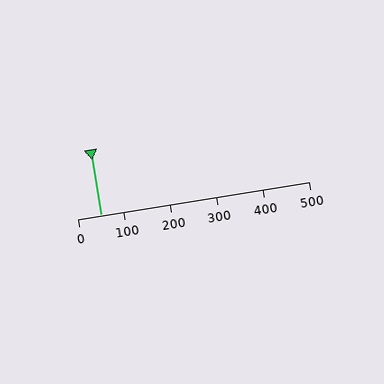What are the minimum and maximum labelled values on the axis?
The axis runs from 0 to 500.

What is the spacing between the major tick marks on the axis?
The major ticks are spaced 100 apart.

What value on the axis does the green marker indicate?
The marker indicates approximately 50.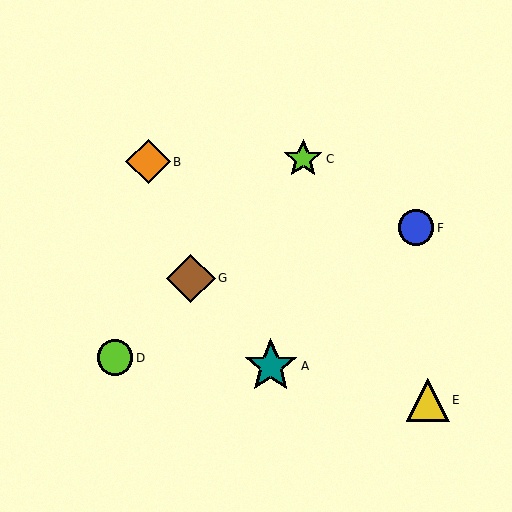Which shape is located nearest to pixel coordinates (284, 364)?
The teal star (labeled A) at (271, 366) is nearest to that location.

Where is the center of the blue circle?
The center of the blue circle is at (416, 228).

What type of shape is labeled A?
Shape A is a teal star.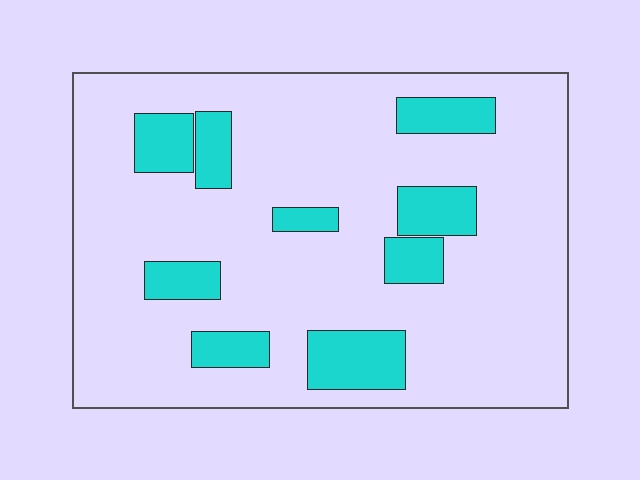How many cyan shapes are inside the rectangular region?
9.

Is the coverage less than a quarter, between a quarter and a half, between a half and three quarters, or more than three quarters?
Less than a quarter.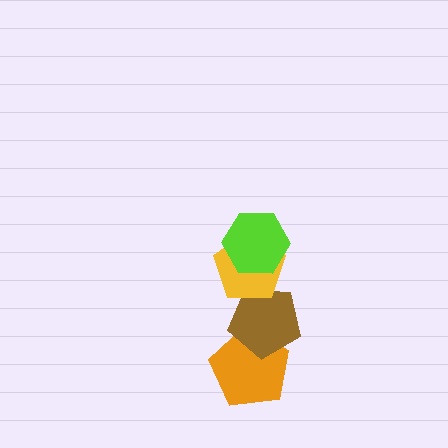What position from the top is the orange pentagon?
The orange pentagon is 4th from the top.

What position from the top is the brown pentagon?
The brown pentagon is 3rd from the top.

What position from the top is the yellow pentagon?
The yellow pentagon is 2nd from the top.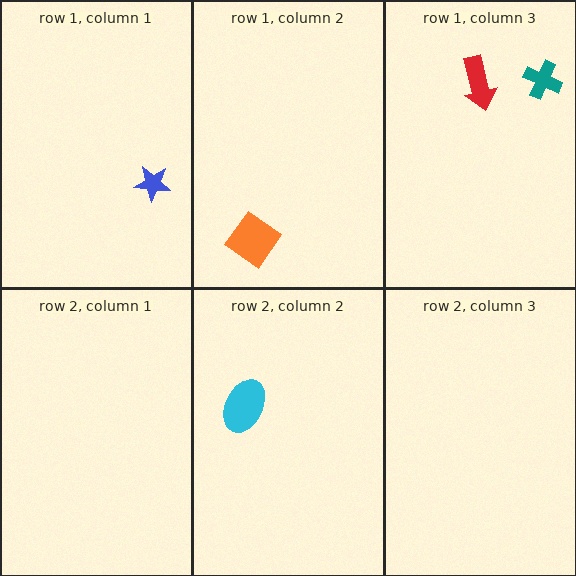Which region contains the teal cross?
The row 1, column 3 region.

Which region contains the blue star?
The row 1, column 1 region.